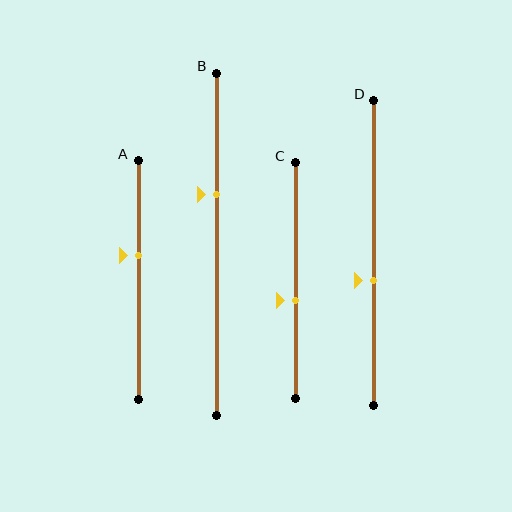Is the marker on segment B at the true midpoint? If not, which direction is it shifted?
No, the marker on segment B is shifted upward by about 15% of the segment length.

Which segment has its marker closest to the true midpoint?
Segment C has its marker closest to the true midpoint.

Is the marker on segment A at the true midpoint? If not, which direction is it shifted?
No, the marker on segment A is shifted upward by about 10% of the segment length.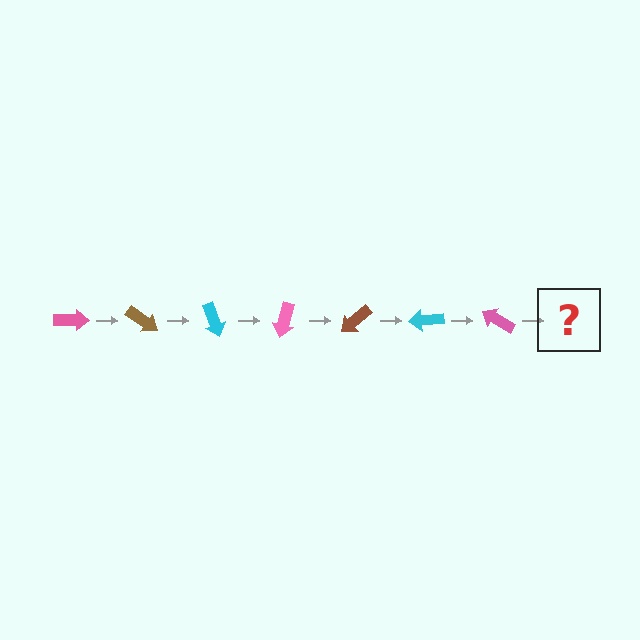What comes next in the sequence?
The next element should be a brown arrow, rotated 245 degrees from the start.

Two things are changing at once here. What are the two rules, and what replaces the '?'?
The two rules are that it rotates 35 degrees each step and the color cycles through pink, brown, and cyan. The '?' should be a brown arrow, rotated 245 degrees from the start.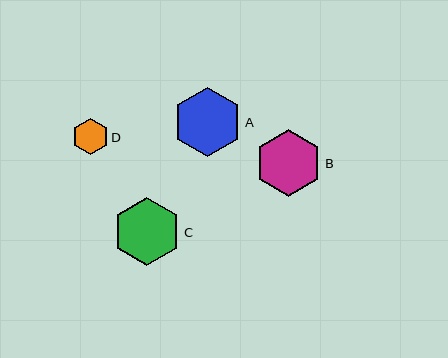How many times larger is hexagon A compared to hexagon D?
Hexagon A is approximately 1.9 times the size of hexagon D.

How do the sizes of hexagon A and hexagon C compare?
Hexagon A and hexagon C are approximately the same size.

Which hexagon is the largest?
Hexagon A is the largest with a size of approximately 69 pixels.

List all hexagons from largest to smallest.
From largest to smallest: A, C, B, D.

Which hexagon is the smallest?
Hexagon D is the smallest with a size of approximately 36 pixels.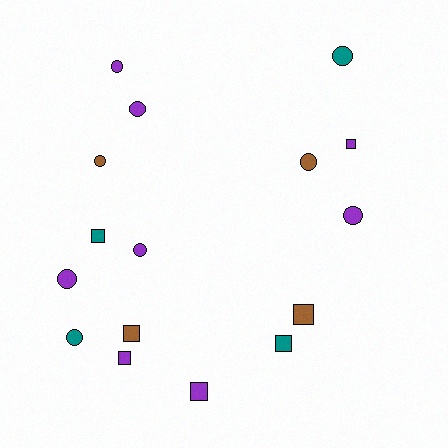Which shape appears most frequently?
Circle, with 9 objects.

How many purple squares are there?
There are 3 purple squares.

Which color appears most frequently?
Purple, with 8 objects.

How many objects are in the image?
There are 16 objects.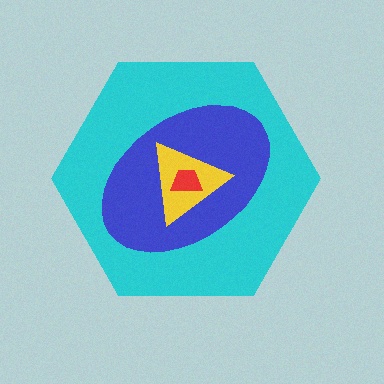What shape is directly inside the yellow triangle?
The red trapezoid.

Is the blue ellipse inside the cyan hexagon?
Yes.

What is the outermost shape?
The cyan hexagon.